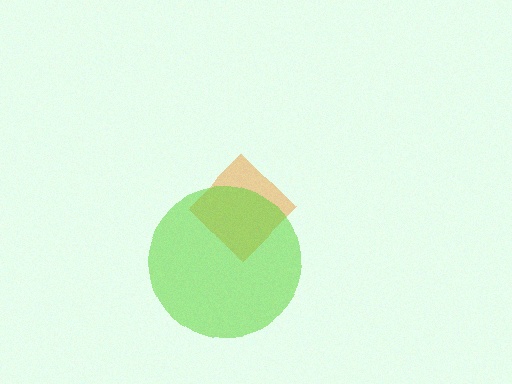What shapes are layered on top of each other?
The layered shapes are: an orange diamond, a lime circle.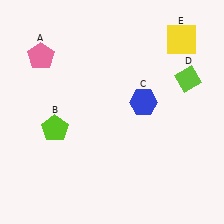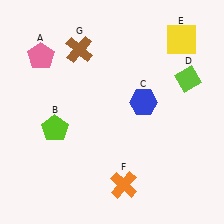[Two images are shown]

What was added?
An orange cross (F), a brown cross (G) were added in Image 2.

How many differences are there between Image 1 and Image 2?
There are 2 differences between the two images.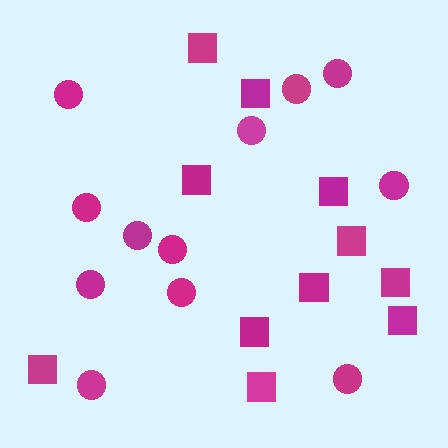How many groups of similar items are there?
There are 2 groups: one group of squares (11) and one group of circles (12).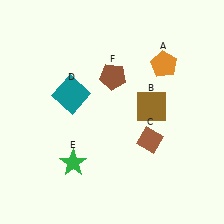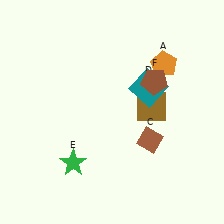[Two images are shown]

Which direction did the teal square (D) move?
The teal square (D) moved right.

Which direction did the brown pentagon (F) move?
The brown pentagon (F) moved right.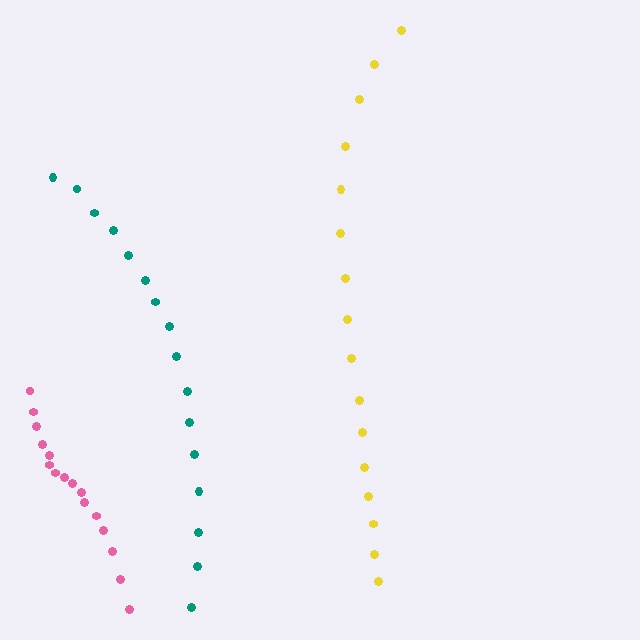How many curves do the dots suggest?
There are 3 distinct paths.